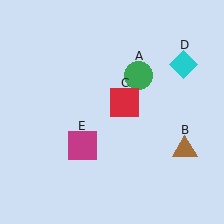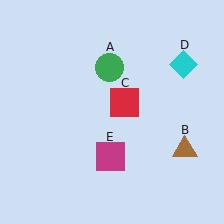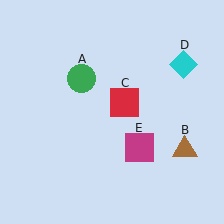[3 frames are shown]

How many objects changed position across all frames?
2 objects changed position: green circle (object A), magenta square (object E).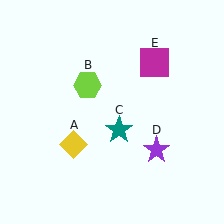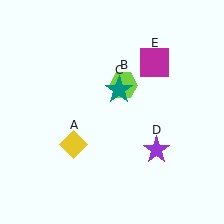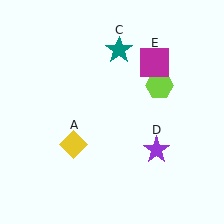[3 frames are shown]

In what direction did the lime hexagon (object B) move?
The lime hexagon (object B) moved right.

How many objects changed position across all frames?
2 objects changed position: lime hexagon (object B), teal star (object C).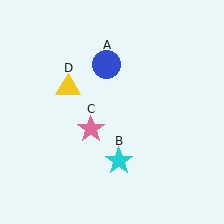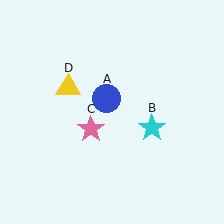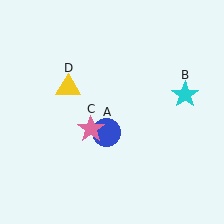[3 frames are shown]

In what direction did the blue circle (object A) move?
The blue circle (object A) moved down.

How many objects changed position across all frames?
2 objects changed position: blue circle (object A), cyan star (object B).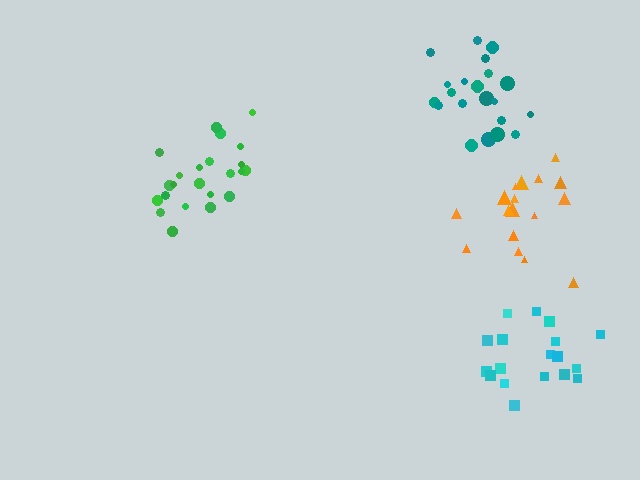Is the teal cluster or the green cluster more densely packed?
Green.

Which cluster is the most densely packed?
Green.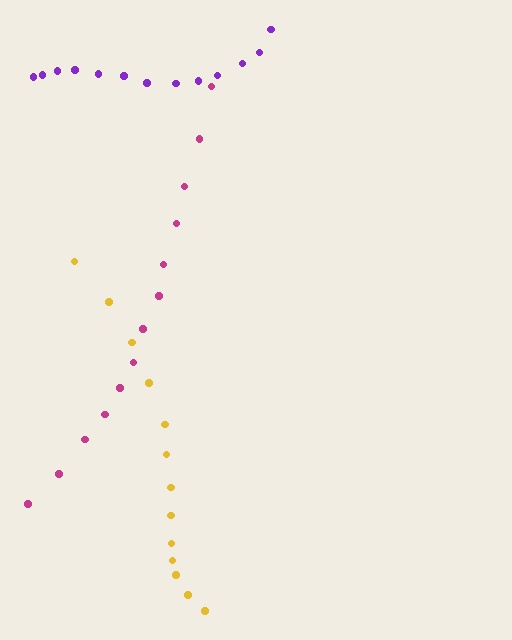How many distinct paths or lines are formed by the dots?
There are 3 distinct paths.